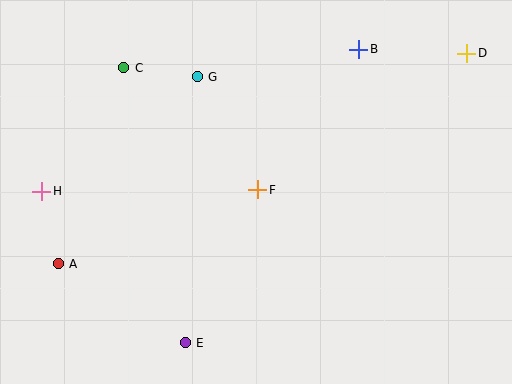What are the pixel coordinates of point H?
Point H is at (42, 191).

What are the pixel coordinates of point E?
Point E is at (185, 343).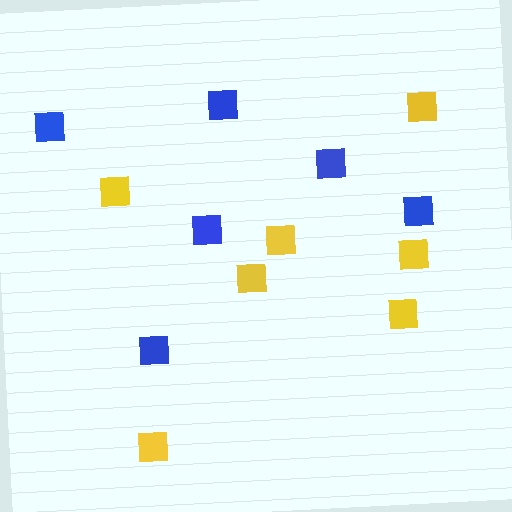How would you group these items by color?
There are 2 groups: one group of yellow squares (7) and one group of blue squares (6).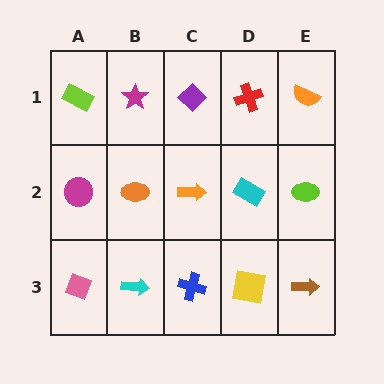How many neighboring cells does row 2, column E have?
3.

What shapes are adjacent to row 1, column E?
A lime ellipse (row 2, column E), a red cross (row 1, column D).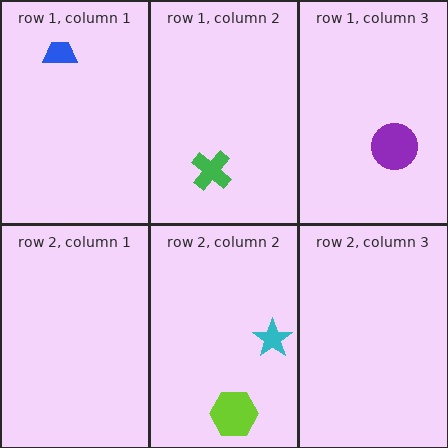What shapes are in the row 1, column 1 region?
The blue trapezoid.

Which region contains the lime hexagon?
The row 2, column 2 region.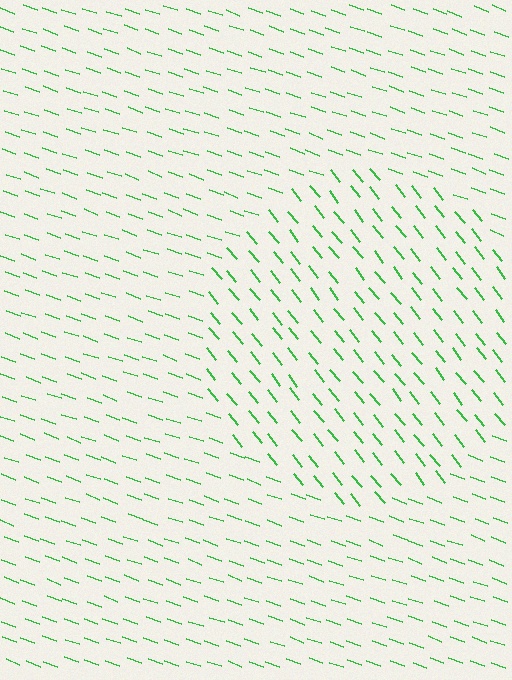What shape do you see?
I see a circle.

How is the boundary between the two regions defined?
The boundary is defined purely by a change in line orientation (approximately 32 degrees difference). All lines are the same color and thickness.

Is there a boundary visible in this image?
Yes, there is a texture boundary formed by a change in line orientation.